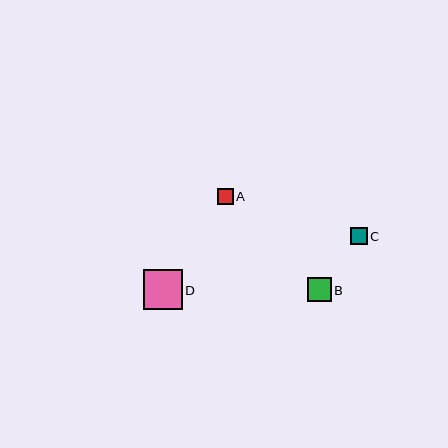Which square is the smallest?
Square A is the smallest with a size of approximately 16 pixels.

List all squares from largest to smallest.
From largest to smallest: D, B, C, A.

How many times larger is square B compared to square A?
Square B is approximately 1.5 times the size of square A.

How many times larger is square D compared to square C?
Square D is approximately 2.3 times the size of square C.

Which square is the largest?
Square D is the largest with a size of approximately 39 pixels.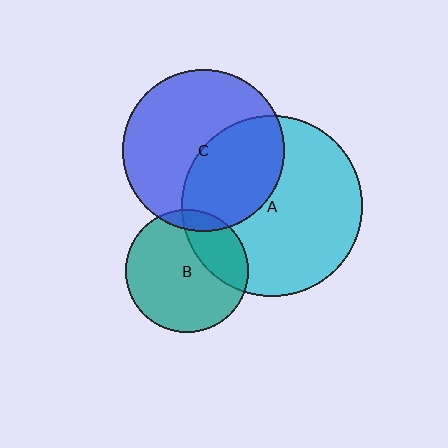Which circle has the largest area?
Circle A (cyan).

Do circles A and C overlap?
Yes.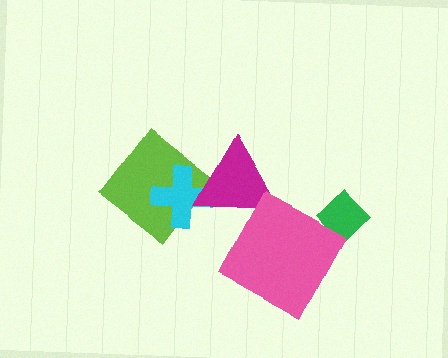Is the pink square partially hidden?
No, no other shape covers it.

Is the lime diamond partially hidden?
Yes, it is partially covered by another shape.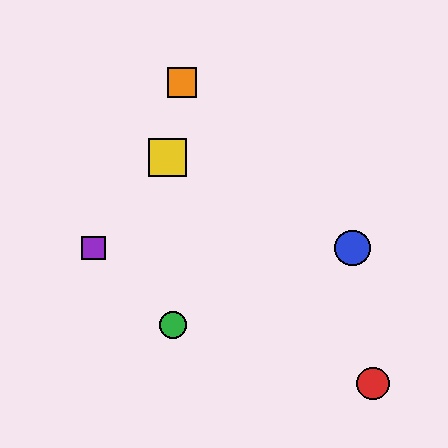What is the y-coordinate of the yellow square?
The yellow square is at y≈158.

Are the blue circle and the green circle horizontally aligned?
No, the blue circle is at y≈248 and the green circle is at y≈325.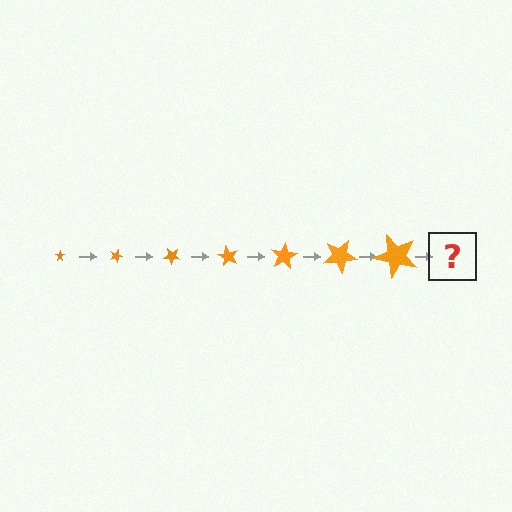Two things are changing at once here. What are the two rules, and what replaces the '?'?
The two rules are that the star grows larger each step and it rotates 20 degrees each step. The '?' should be a star, larger than the previous one and rotated 140 degrees from the start.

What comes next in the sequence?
The next element should be a star, larger than the previous one and rotated 140 degrees from the start.